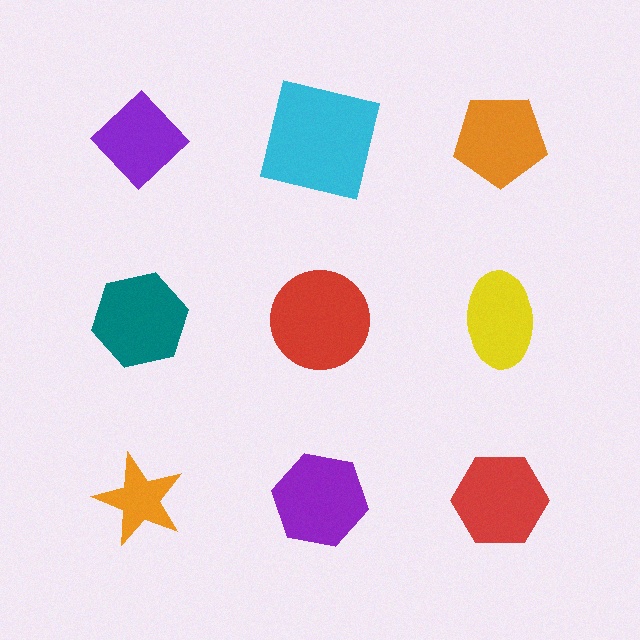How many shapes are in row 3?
3 shapes.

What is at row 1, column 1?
A purple diamond.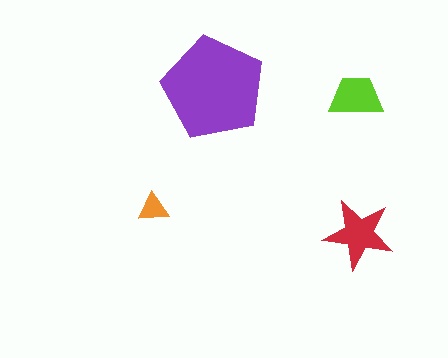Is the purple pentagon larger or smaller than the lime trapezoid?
Larger.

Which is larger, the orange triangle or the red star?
The red star.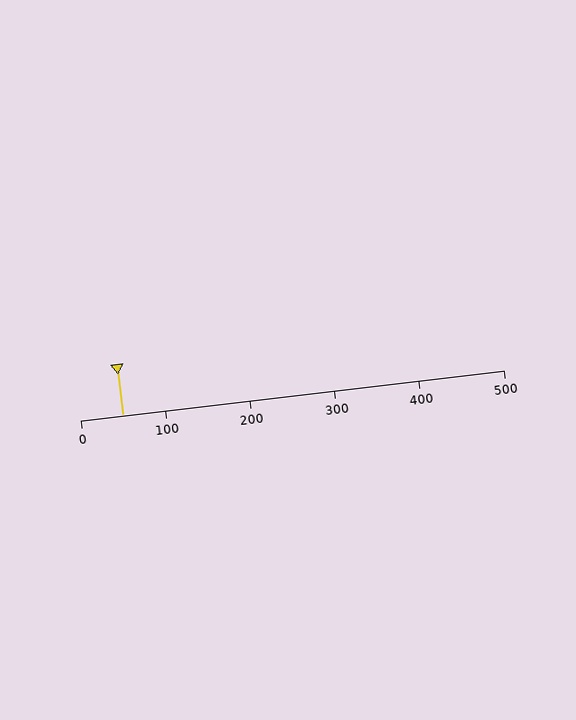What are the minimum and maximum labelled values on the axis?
The axis runs from 0 to 500.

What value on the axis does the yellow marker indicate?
The marker indicates approximately 50.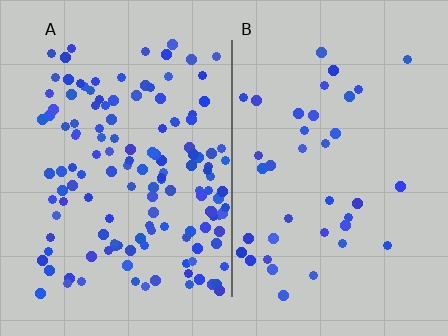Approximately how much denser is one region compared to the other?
Approximately 3.6× — region A over region B.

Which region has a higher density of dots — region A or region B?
A (the left).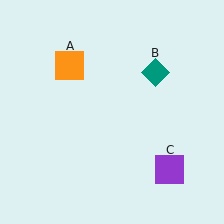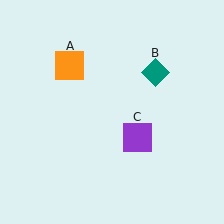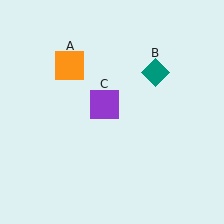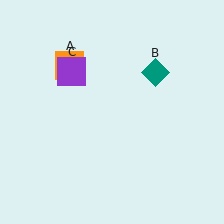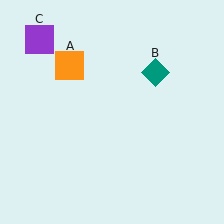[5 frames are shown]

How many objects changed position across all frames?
1 object changed position: purple square (object C).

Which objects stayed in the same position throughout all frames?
Orange square (object A) and teal diamond (object B) remained stationary.